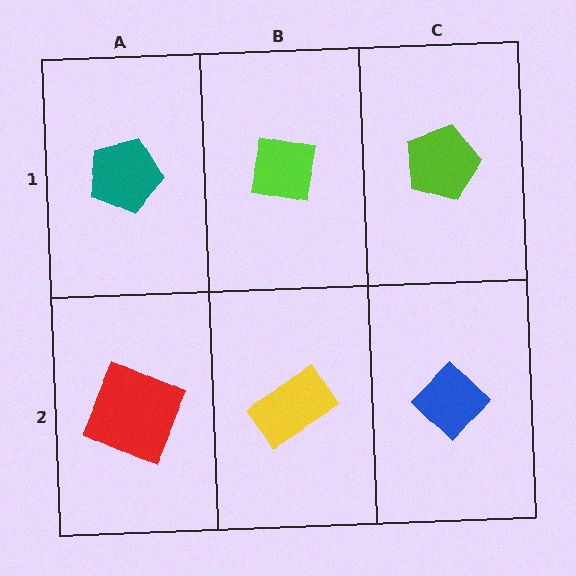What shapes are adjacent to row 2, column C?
A lime pentagon (row 1, column C), a yellow rectangle (row 2, column B).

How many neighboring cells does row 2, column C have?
2.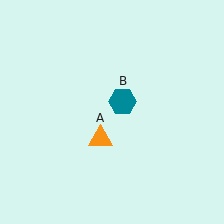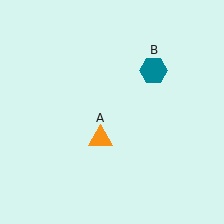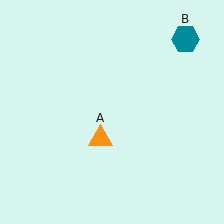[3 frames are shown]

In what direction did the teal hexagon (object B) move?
The teal hexagon (object B) moved up and to the right.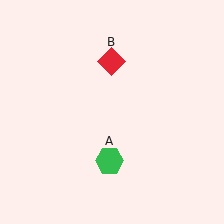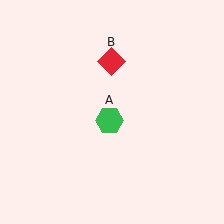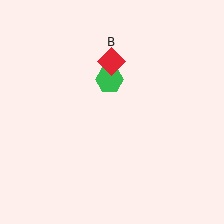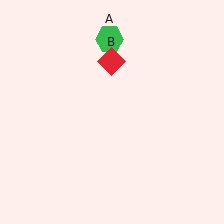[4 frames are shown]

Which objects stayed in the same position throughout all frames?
Red diamond (object B) remained stationary.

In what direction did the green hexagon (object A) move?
The green hexagon (object A) moved up.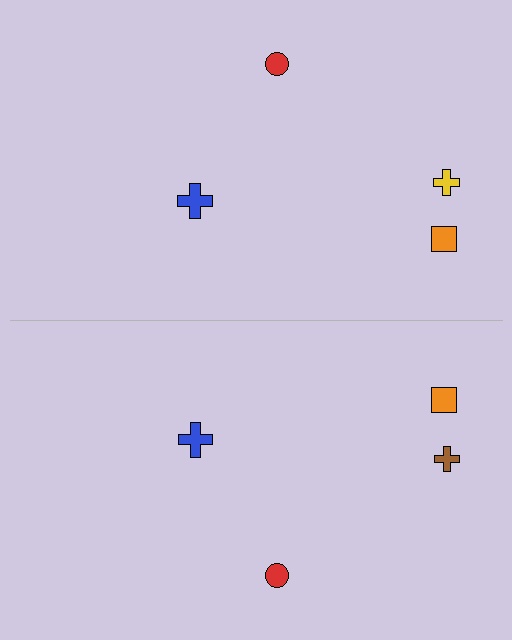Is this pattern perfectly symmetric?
No, the pattern is not perfectly symmetric. The brown cross on the bottom side breaks the symmetry — its mirror counterpart is yellow.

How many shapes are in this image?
There are 8 shapes in this image.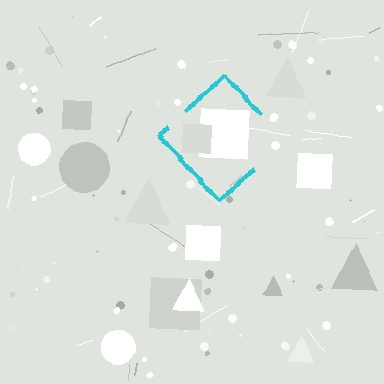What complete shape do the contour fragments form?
The contour fragments form a diamond.